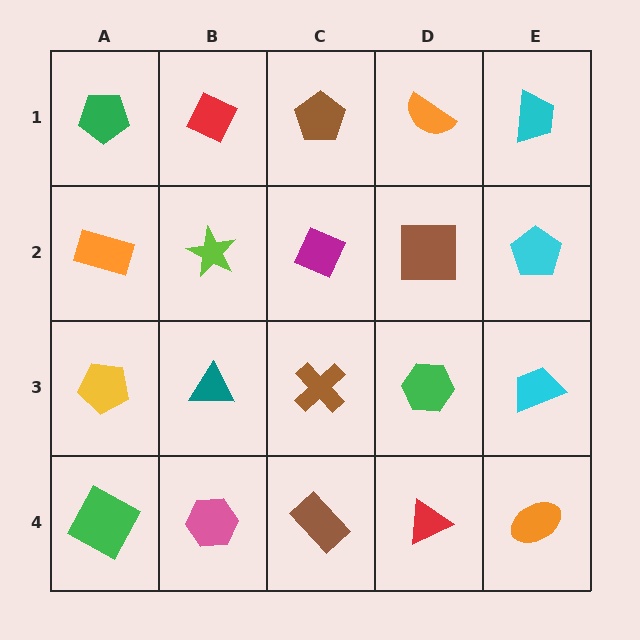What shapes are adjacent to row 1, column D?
A brown square (row 2, column D), a brown pentagon (row 1, column C), a cyan trapezoid (row 1, column E).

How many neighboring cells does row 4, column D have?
3.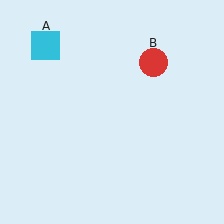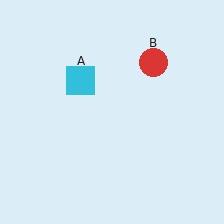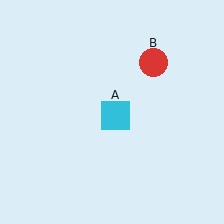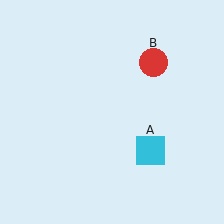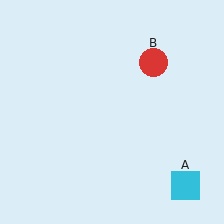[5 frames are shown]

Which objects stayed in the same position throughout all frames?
Red circle (object B) remained stationary.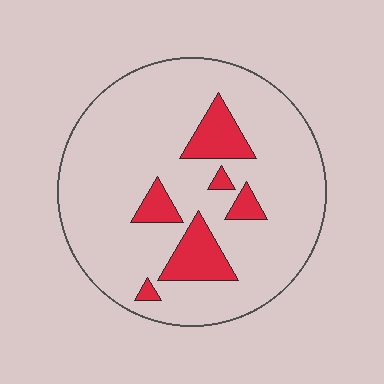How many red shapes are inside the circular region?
6.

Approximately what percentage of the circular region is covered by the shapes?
Approximately 15%.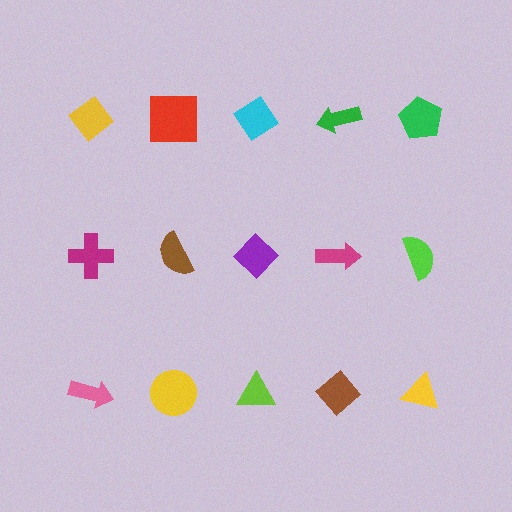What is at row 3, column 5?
A yellow triangle.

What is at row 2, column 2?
A brown semicircle.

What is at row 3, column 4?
A brown diamond.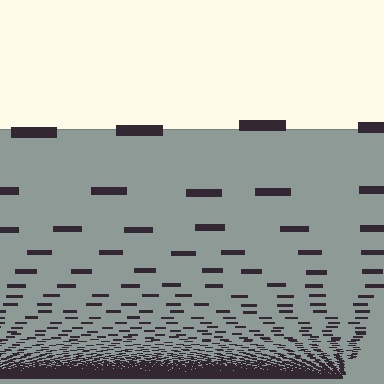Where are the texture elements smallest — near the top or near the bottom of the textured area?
Near the bottom.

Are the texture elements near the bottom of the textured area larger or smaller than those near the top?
Smaller. The gradient is inverted — elements near the bottom are smaller and denser.